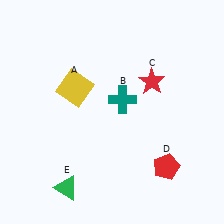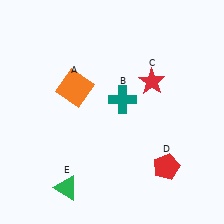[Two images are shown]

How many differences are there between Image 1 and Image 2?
There is 1 difference between the two images.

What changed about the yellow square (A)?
In Image 1, A is yellow. In Image 2, it changed to orange.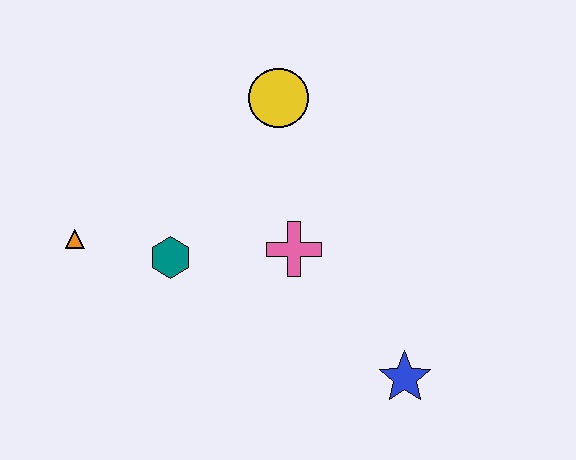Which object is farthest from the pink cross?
The orange triangle is farthest from the pink cross.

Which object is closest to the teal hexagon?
The orange triangle is closest to the teal hexagon.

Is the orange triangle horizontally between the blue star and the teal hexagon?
No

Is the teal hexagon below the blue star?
No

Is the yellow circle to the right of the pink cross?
No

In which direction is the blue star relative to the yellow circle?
The blue star is below the yellow circle.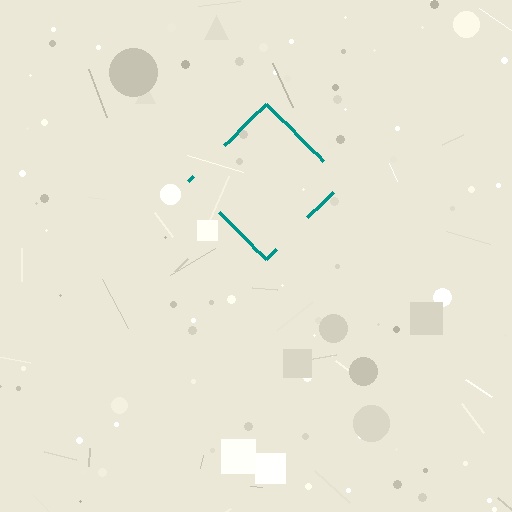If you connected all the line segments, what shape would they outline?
They would outline a diamond.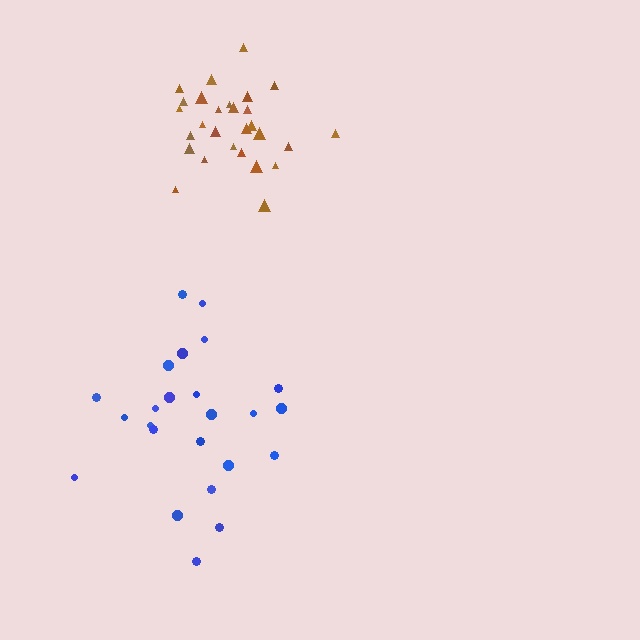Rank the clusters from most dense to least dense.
brown, blue.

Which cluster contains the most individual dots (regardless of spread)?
Brown (28).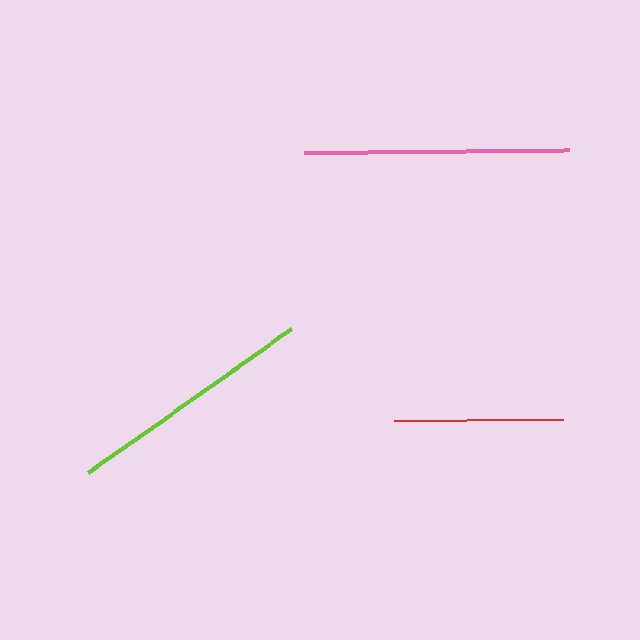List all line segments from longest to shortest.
From longest to shortest: pink, lime, red.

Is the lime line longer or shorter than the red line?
The lime line is longer than the red line.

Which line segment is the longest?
The pink line is the longest at approximately 265 pixels.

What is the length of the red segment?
The red segment is approximately 169 pixels long.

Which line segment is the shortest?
The red line is the shortest at approximately 169 pixels.